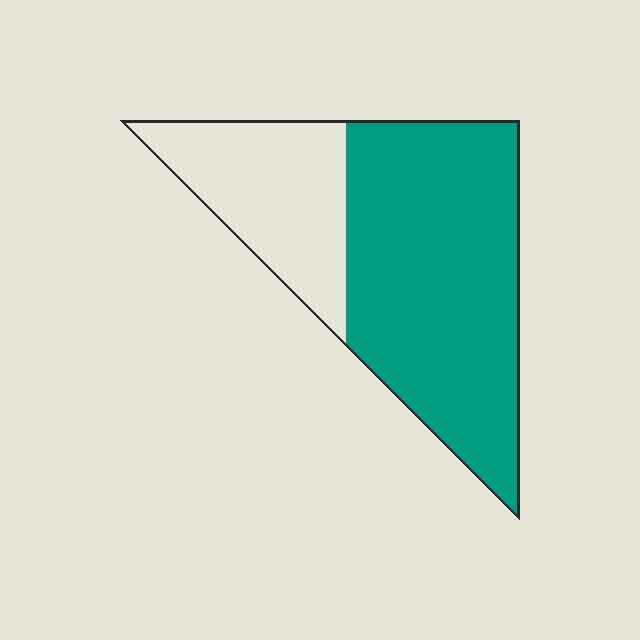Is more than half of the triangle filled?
Yes.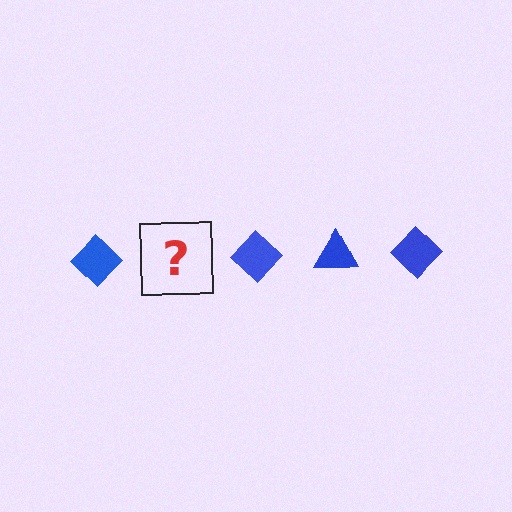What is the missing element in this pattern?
The missing element is a blue triangle.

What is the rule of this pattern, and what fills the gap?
The rule is that the pattern cycles through diamond, triangle shapes in blue. The gap should be filled with a blue triangle.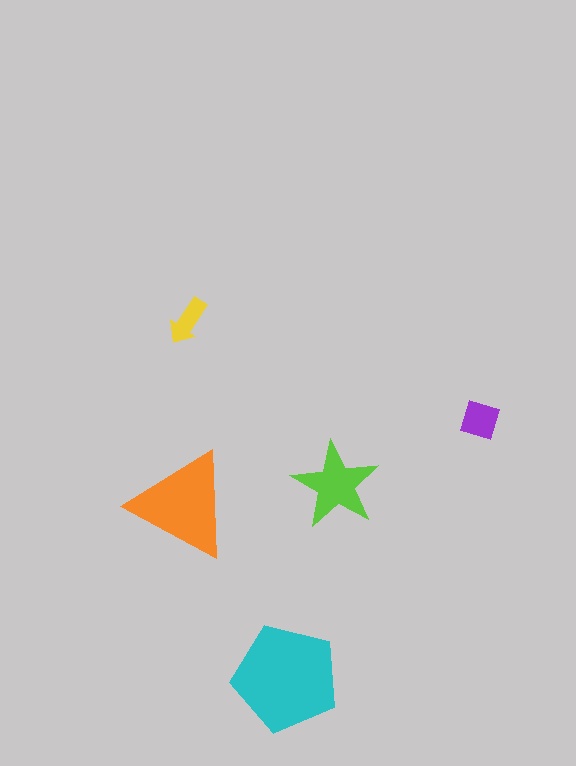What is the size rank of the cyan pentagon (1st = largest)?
1st.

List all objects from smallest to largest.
The yellow arrow, the purple diamond, the lime star, the orange triangle, the cyan pentagon.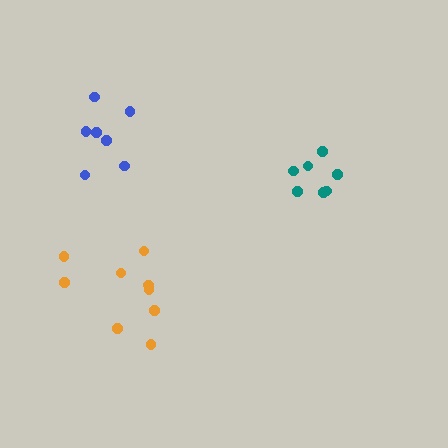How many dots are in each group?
Group 1: 9 dots, Group 2: 7 dots, Group 3: 7 dots (23 total).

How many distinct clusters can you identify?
There are 3 distinct clusters.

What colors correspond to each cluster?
The clusters are colored: orange, teal, blue.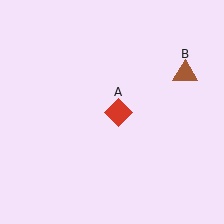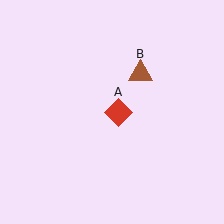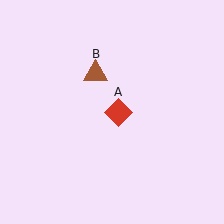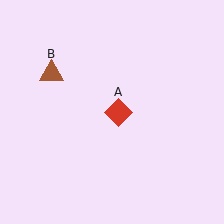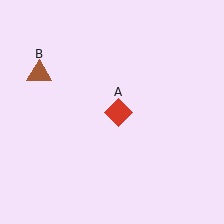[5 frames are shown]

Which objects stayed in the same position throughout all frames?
Red diamond (object A) remained stationary.